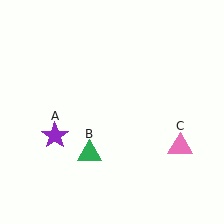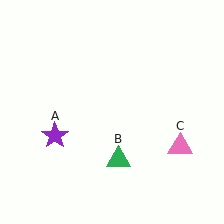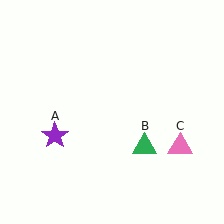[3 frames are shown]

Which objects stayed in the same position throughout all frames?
Purple star (object A) and pink triangle (object C) remained stationary.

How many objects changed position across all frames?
1 object changed position: green triangle (object B).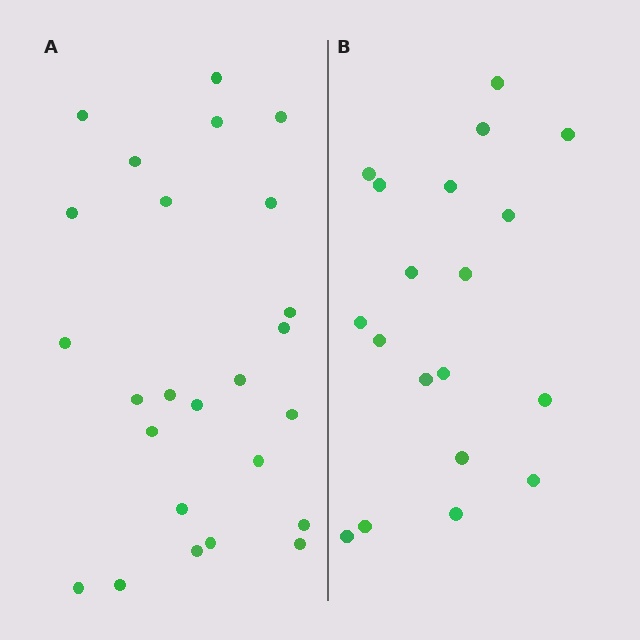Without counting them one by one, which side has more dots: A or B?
Region A (the left region) has more dots.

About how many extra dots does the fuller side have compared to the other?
Region A has about 6 more dots than region B.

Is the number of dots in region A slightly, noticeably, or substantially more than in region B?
Region A has noticeably more, but not dramatically so. The ratio is roughly 1.3 to 1.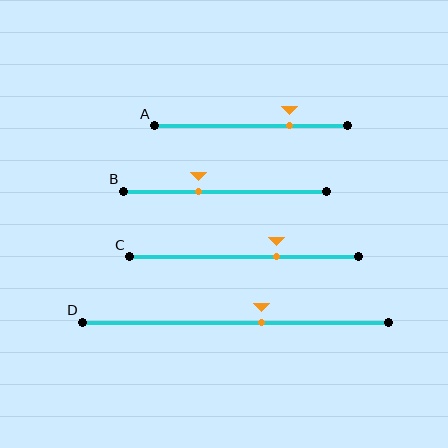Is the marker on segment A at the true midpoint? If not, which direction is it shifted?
No, the marker on segment A is shifted to the right by about 20% of the segment length.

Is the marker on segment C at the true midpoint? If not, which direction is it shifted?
No, the marker on segment C is shifted to the right by about 14% of the segment length.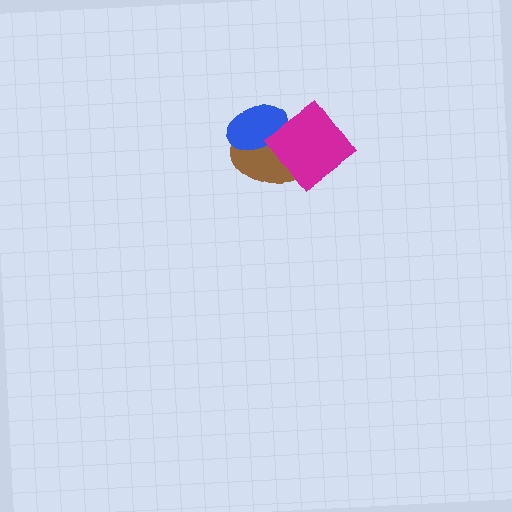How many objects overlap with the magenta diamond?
2 objects overlap with the magenta diamond.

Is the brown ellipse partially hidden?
Yes, it is partially covered by another shape.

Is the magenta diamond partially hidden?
No, no other shape covers it.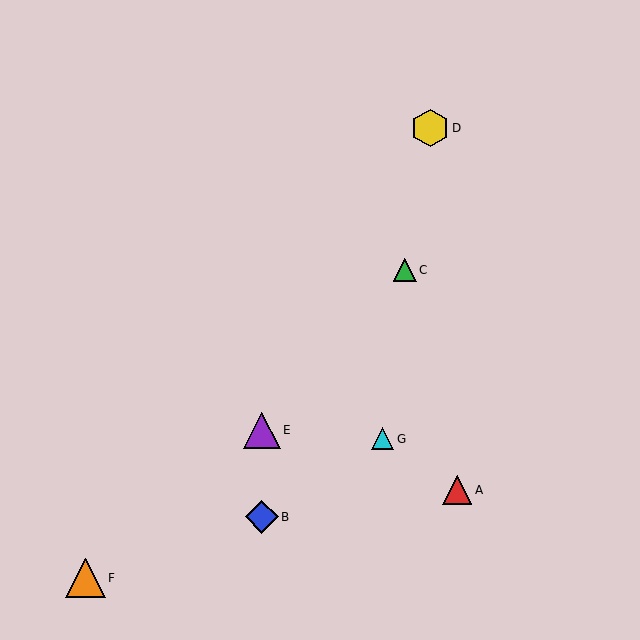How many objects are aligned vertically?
2 objects (B, E) are aligned vertically.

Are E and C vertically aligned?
No, E is at x≈262 and C is at x≈405.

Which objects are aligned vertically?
Objects B, E are aligned vertically.